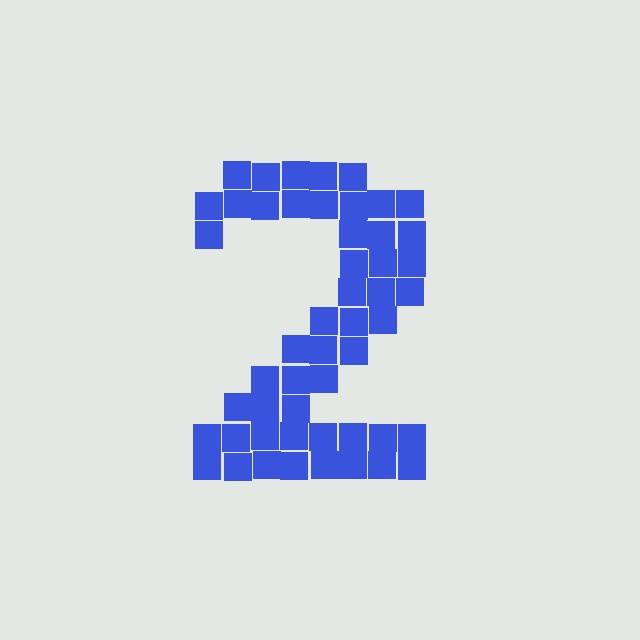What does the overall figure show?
The overall figure shows the digit 2.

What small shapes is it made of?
It is made of small squares.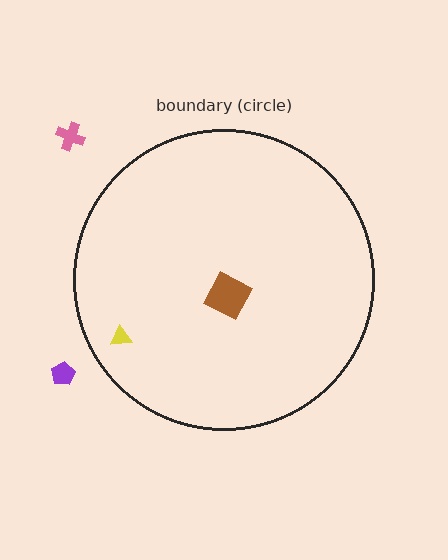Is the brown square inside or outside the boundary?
Inside.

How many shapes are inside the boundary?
2 inside, 2 outside.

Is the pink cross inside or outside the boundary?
Outside.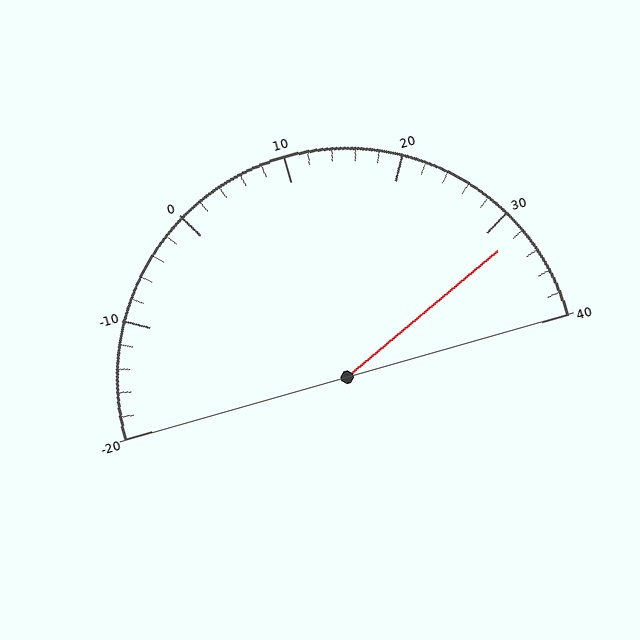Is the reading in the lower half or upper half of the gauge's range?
The reading is in the upper half of the range (-20 to 40).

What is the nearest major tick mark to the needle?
The nearest major tick mark is 30.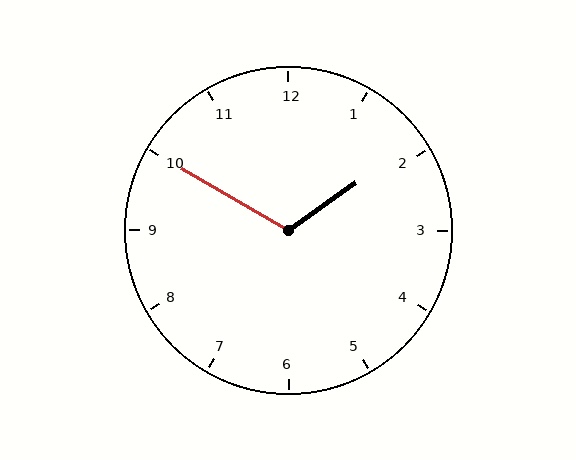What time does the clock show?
1:50.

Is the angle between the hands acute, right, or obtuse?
It is obtuse.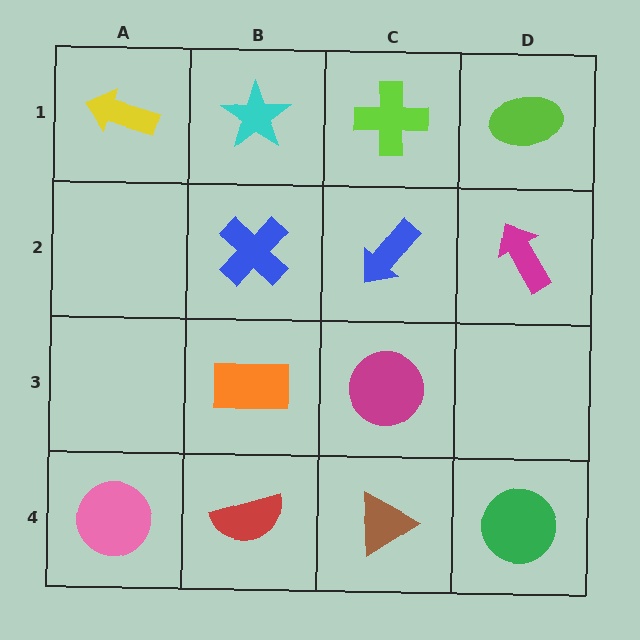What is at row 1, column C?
A lime cross.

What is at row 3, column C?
A magenta circle.